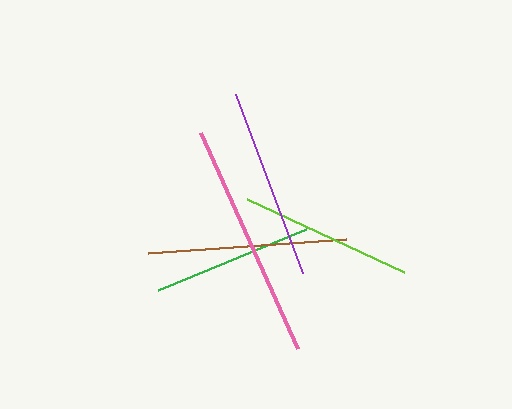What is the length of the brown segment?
The brown segment is approximately 199 pixels long.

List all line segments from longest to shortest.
From longest to shortest: pink, brown, purple, lime, green.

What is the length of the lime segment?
The lime segment is approximately 174 pixels long.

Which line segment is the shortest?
The green line is the shortest at approximately 160 pixels.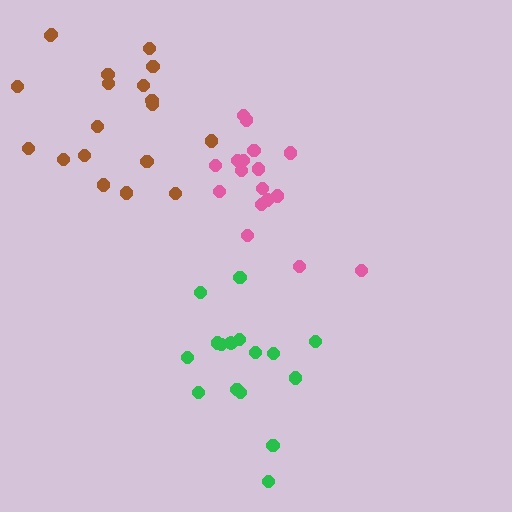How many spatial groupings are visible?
There are 3 spatial groupings.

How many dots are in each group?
Group 1: 16 dots, Group 2: 19 dots, Group 3: 17 dots (52 total).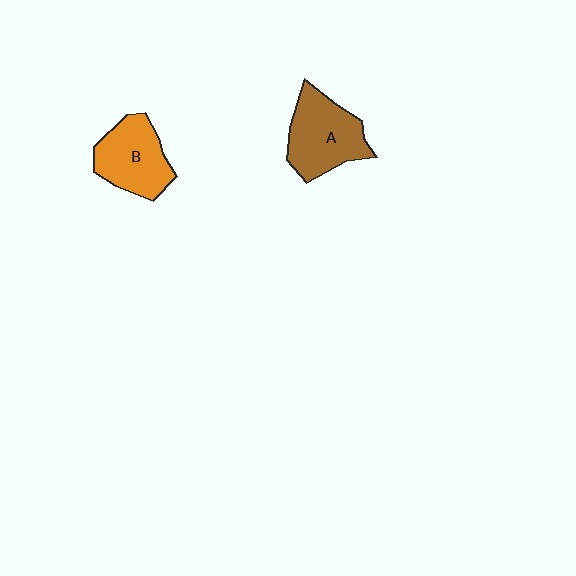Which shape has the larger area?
Shape A (brown).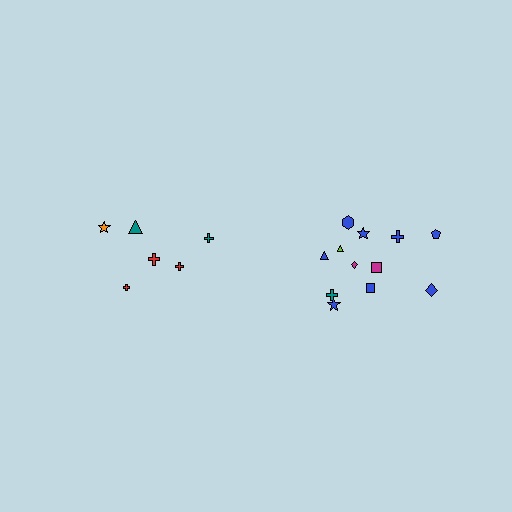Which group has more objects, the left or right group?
The right group.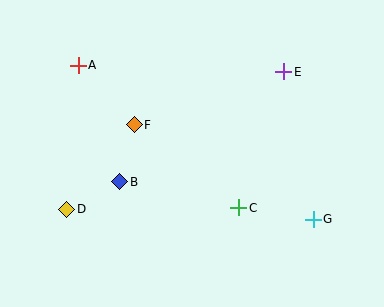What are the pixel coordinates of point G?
Point G is at (313, 219).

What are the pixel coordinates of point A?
Point A is at (78, 65).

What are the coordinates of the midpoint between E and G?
The midpoint between E and G is at (298, 145).